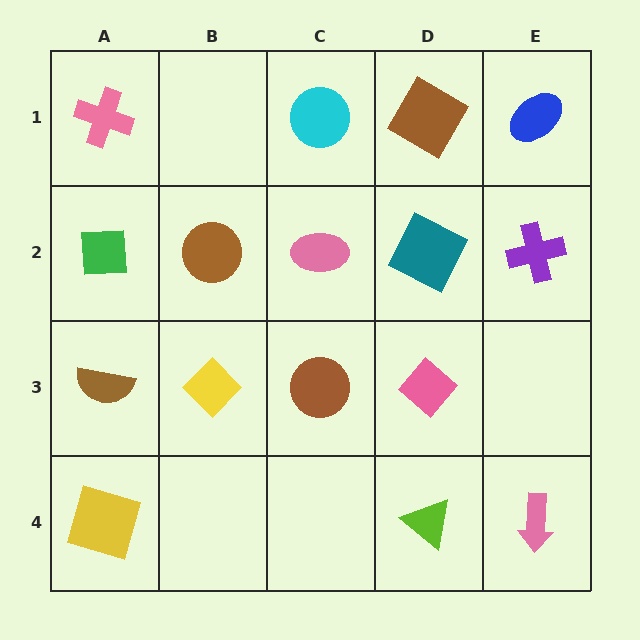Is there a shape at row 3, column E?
No, that cell is empty.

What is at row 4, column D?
A lime triangle.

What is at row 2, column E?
A purple cross.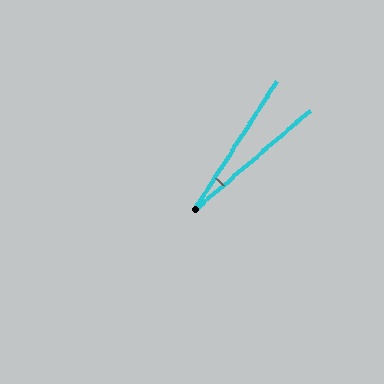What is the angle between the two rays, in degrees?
Approximately 17 degrees.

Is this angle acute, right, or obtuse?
It is acute.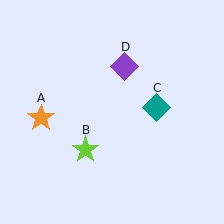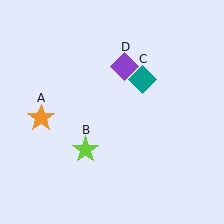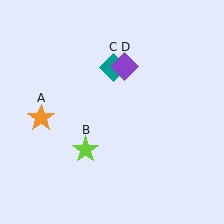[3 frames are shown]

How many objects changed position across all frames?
1 object changed position: teal diamond (object C).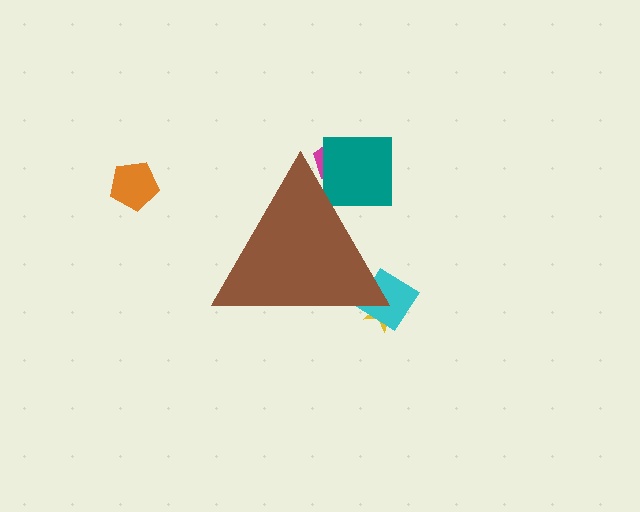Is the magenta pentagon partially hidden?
Yes, the magenta pentagon is partially hidden behind the brown triangle.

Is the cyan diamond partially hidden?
Yes, the cyan diamond is partially hidden behind the brown triangle.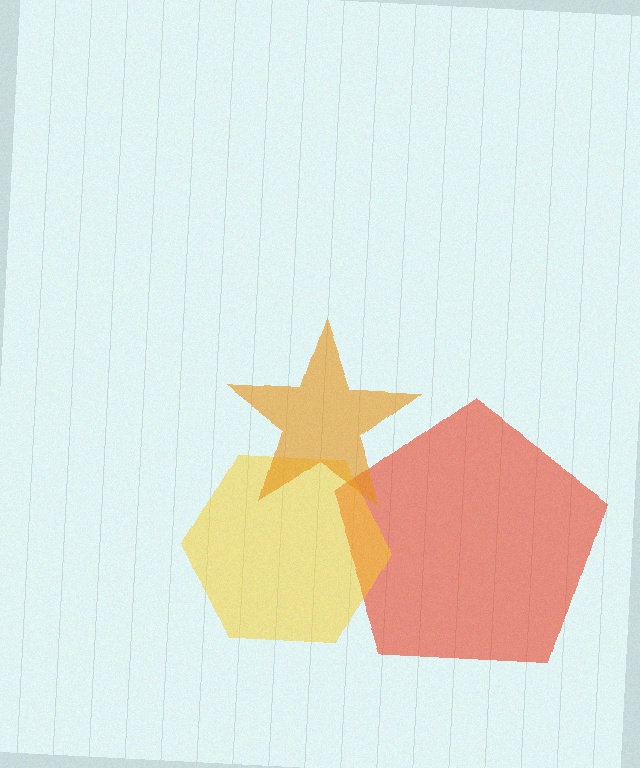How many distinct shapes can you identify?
There are 3 distinct shapes: a red pentagon, a yellow hexagon, an orange star.